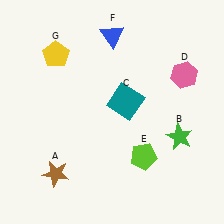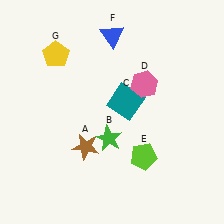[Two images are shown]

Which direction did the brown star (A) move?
The brown star (A) moved right.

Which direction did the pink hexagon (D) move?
The pink hexagon (D) moved left.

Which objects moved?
The objects that moved are: the brown star (A), the green star (B), the pink hexagon (D).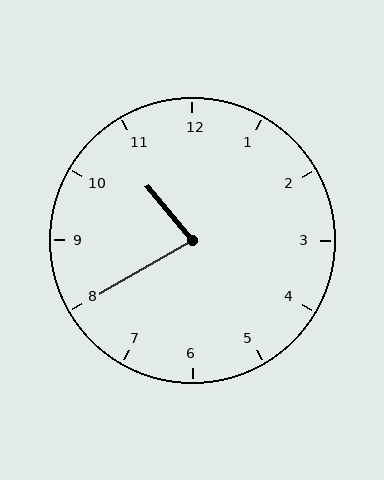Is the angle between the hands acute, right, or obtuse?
It is acute.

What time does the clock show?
10:40.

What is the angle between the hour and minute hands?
Approximately 80 degrees.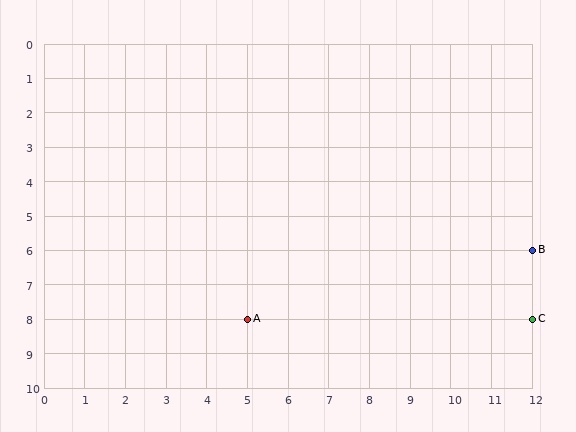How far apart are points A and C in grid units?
Points A and C are 7 columns apart.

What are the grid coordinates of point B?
Point B is at grid coordinates (12, 6).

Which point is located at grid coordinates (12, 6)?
Point B is at (12, 6).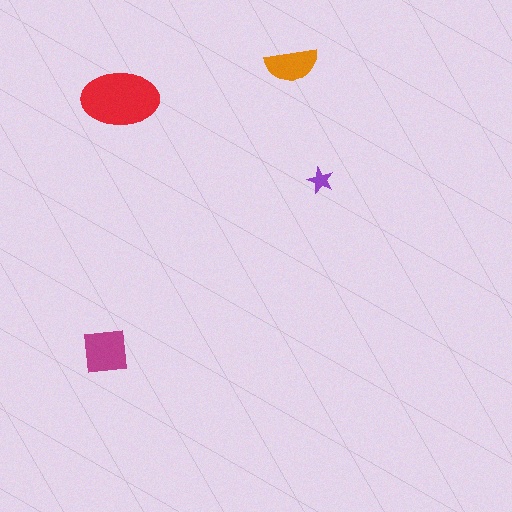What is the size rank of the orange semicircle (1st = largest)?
3rd.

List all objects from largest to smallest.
The red ellipse, the magenta square, the orange semicircle, the purple star.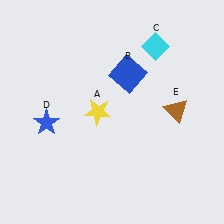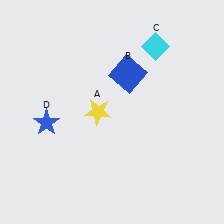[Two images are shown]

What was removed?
The brown triangle (E) was removed in Image 2.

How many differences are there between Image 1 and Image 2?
There is 1 difference between the two images.